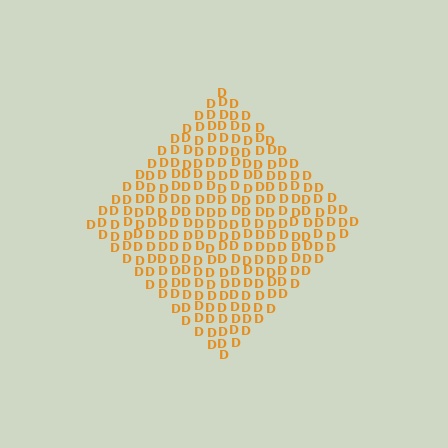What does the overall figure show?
The overall figure shows a diamond.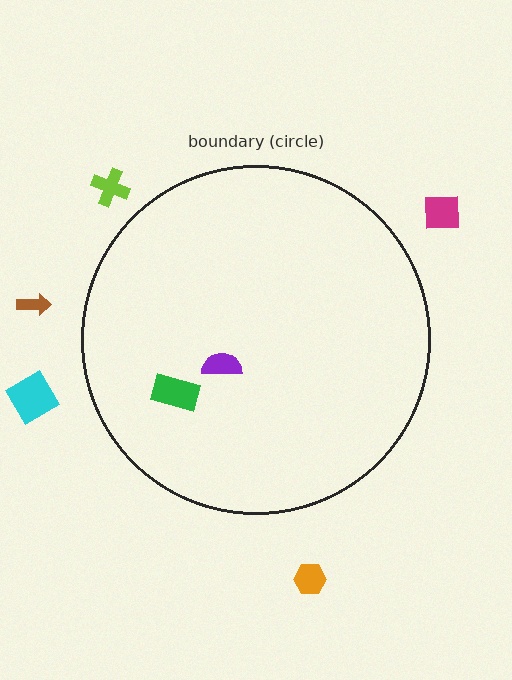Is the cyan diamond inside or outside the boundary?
Outside.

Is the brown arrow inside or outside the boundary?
Outside.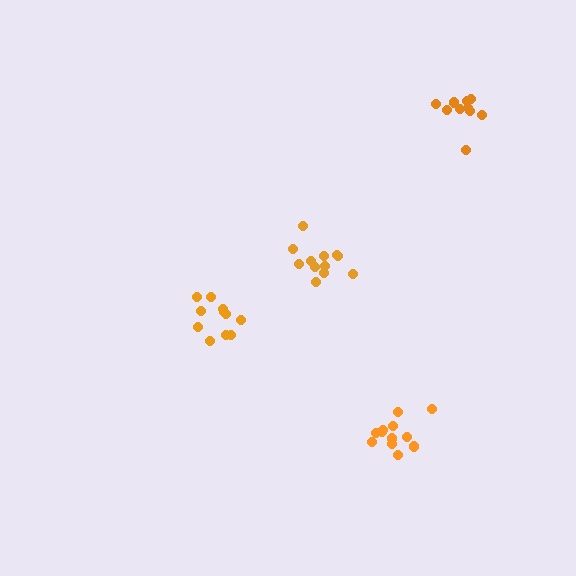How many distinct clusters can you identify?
There are 4 distinct clusters.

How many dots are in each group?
Group 1: 12 dots, Group 2: 12 dots, Group 3: 10 dots, Group 4: 11 dots (45 total).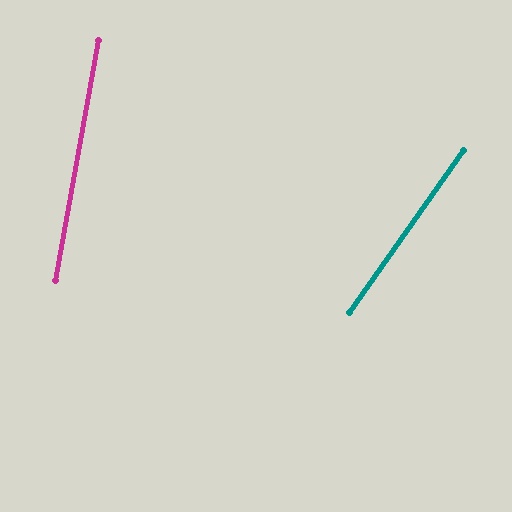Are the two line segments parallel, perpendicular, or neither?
Neither parallel nor perpendicular — they differ by about 25°.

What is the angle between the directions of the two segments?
Approximately 25 degrees.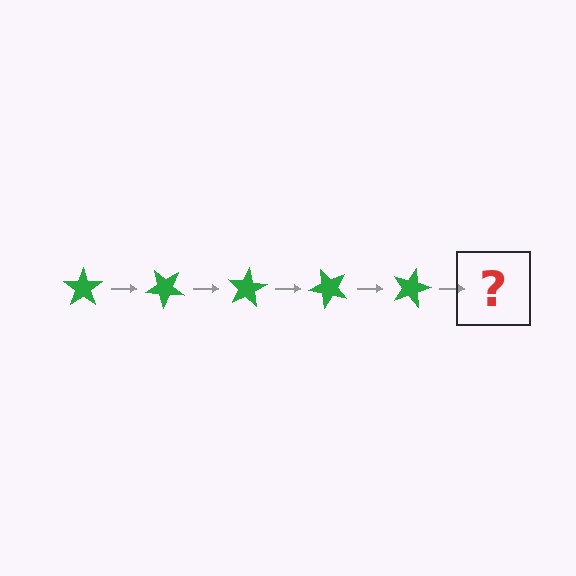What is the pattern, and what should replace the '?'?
The pattern is that the star rotates 40 degrees each step. The '?' should be a green star rotated 200 degrees.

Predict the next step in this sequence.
The next step is a green star rotated 200 degrees.